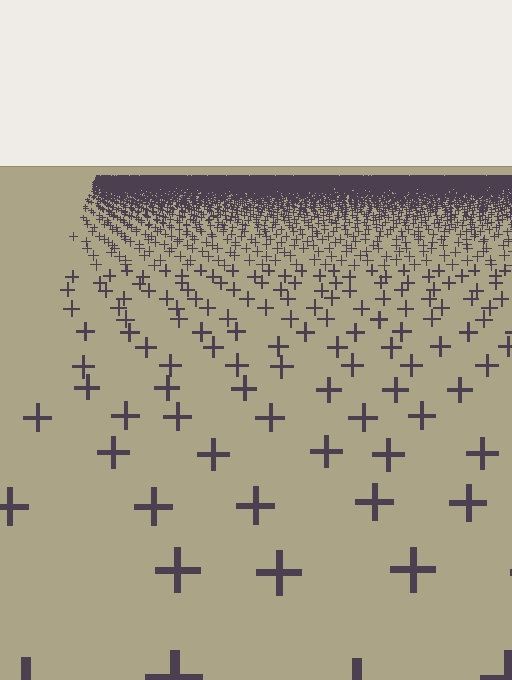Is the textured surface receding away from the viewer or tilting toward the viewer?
The surface is receding away from the viewer. Texture elements get smaller and denser toward the top.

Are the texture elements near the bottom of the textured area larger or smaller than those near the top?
Larger. Near the bottom, elements are closer to the viewer and appear at a bigger on-screen size.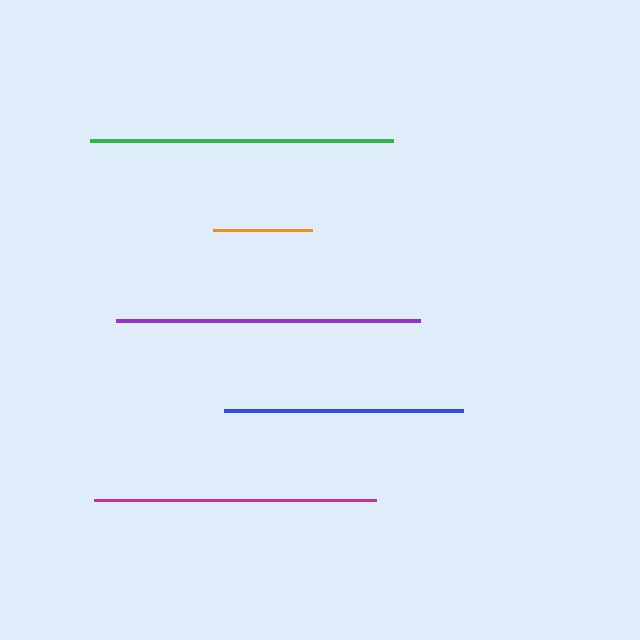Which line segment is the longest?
The purple line is the longest at approximately 304 pixels.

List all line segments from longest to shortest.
From longest to shortest: purple, green, magenta, blue, orange.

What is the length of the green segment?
The green segment is approximately 303 pixels long.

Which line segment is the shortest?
The orange line is the shortest at approximately 99 pixels.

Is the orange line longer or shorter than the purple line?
The purple line is longer than the orange line.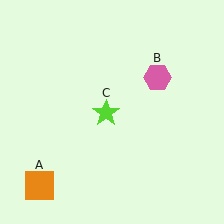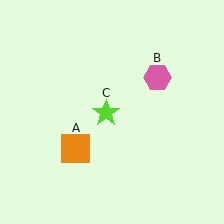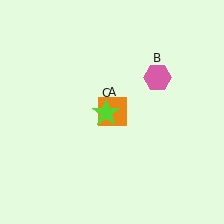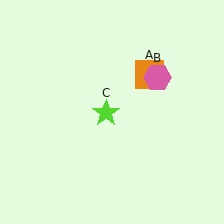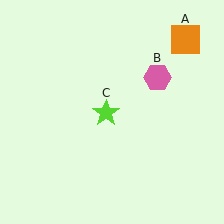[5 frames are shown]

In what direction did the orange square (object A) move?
The orange square (object A) moved up and to the right.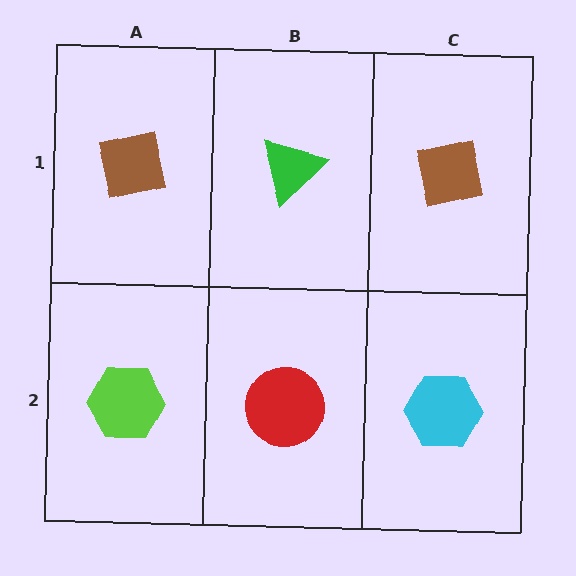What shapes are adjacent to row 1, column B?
A red circle (row 2, column B), a brown square (row 1, column A), a brown square (row 1, column C).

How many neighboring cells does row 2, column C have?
2.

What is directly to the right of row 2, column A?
A red circle.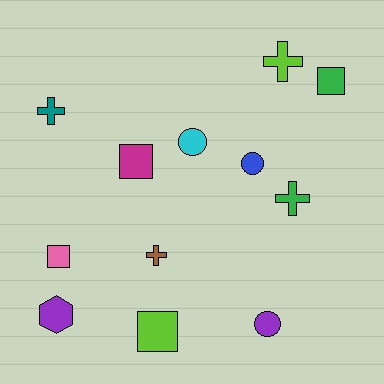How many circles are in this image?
There are 3 circles.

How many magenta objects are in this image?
There is 1 magenta object.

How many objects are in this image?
There are 12 objects.